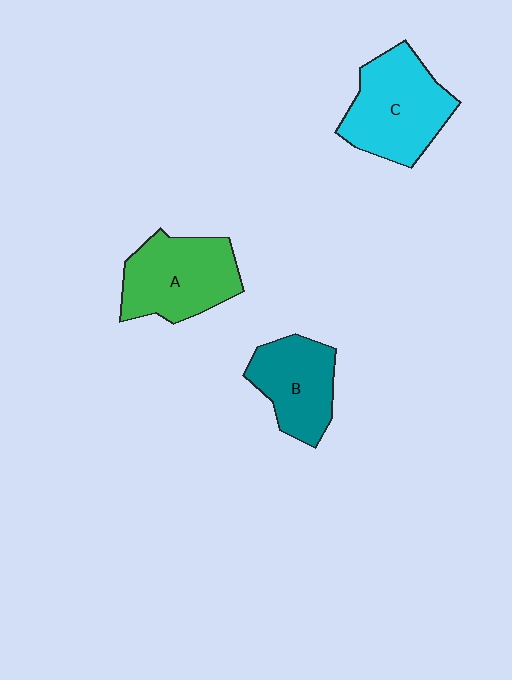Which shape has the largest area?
Shape C (cyan).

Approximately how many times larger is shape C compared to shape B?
Approximately 1.3 times.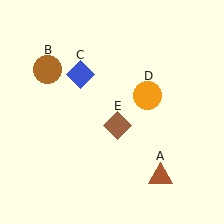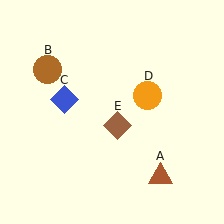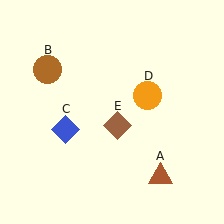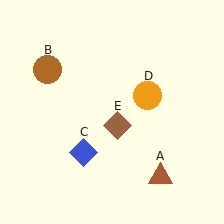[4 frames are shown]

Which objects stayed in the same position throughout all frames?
Brown triangle (object A) and brown circle (object B) and orange circle (object D) and brown diamond (object E) remained stationary.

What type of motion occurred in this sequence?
The blue diamond (object C) rotated counterclockwise around the center of the scene.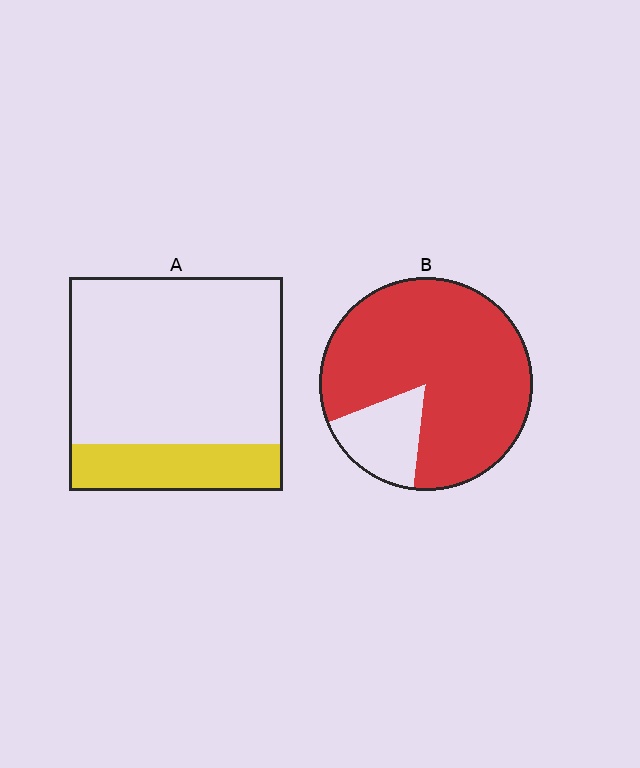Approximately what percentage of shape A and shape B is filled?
A is approximately 20% and B is approximately 85%.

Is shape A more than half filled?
No.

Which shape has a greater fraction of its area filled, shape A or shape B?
Shape B.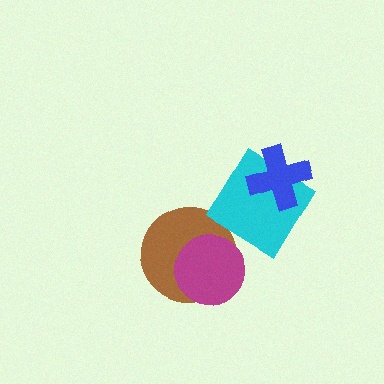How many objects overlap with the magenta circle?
1 object overlaps with the magenta circle.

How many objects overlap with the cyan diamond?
1 object overlaps with the cyan diamond.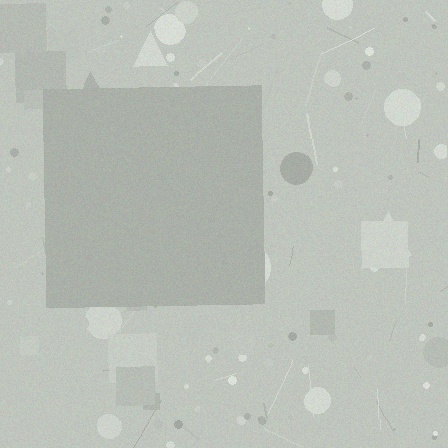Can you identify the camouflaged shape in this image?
The camouflaged shape is a square.